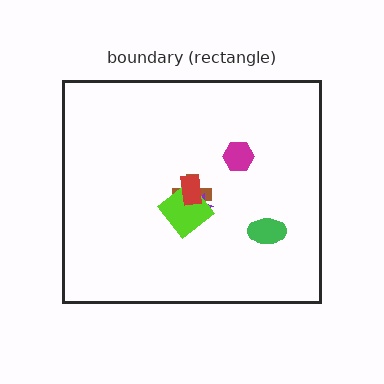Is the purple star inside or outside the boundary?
Inside.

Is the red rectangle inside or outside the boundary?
Inside.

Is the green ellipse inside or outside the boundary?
Inside.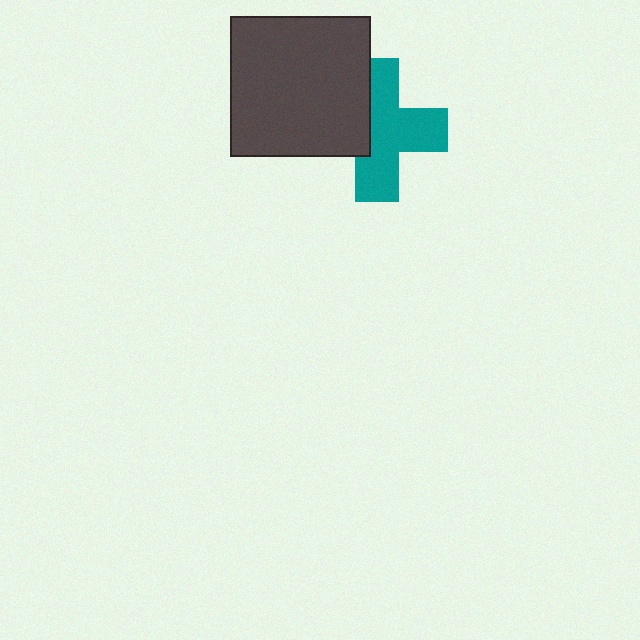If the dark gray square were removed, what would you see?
You would see the complete teal cross.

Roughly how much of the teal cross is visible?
About half of it is visible (roughly 64%).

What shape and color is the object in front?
The object in front is a dark gray square.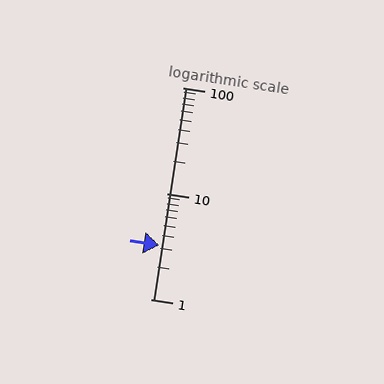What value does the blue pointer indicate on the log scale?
The pointer indicates approximately 3.2.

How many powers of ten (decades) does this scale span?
The scale spans 2 decades, from 1 to 100.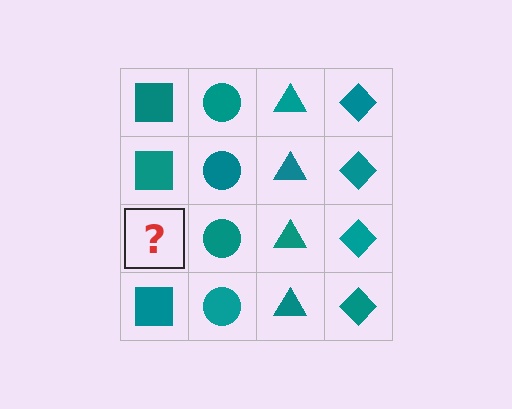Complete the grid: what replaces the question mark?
The question mark should be replaced with a teal square.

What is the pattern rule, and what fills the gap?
The rule is that each column has a consistent shape. The gap should be filled with a teal square.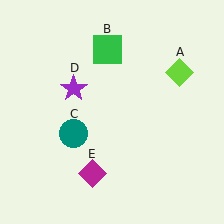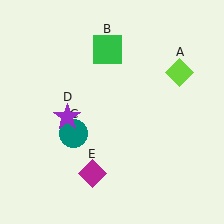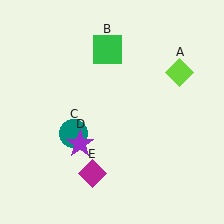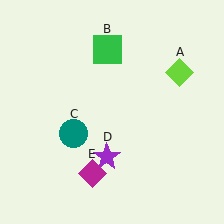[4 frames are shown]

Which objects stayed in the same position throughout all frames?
Lime diamond (object A) and green square (object B) and teal circle (object C) and magenta diamond (object E) remained stationary.